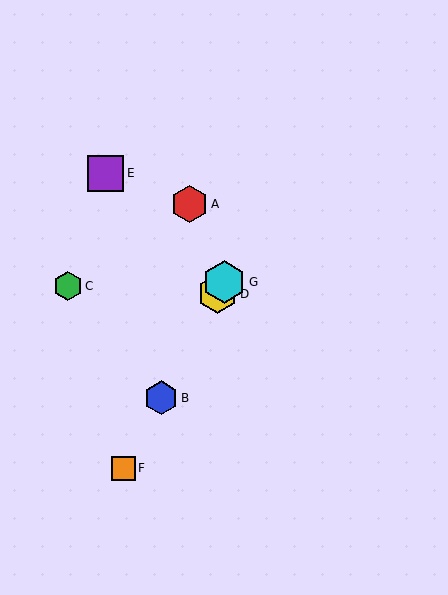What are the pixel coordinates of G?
Object G is at (224, 282).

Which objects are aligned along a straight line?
Objects B, D, F, G are aligned along a straight line.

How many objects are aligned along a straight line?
4 objects (B, D, F, G) are aligned along a straight line.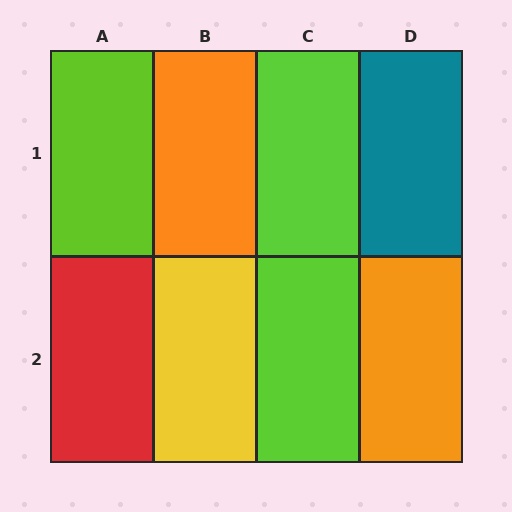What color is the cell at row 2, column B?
Yellow.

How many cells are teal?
1 cell is teal.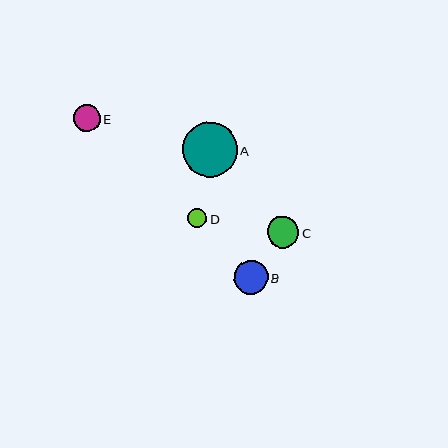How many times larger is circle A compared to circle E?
Circle A is approximately 2.0 times the size of circle E.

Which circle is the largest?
Circle A is the largest with a size of approximately 55 pixels.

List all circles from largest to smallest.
From largest to smallest: A, B, C, E, D.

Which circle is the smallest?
Circle D is the smallest with a size of approximately 19 pixels.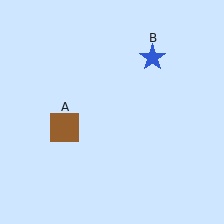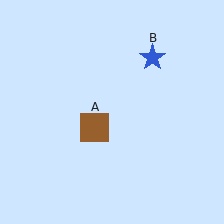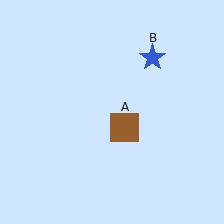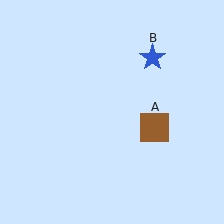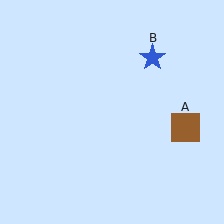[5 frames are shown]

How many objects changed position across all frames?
1 object changed position: brown square (object A).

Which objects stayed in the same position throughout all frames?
Blue star (object B) remained stationary.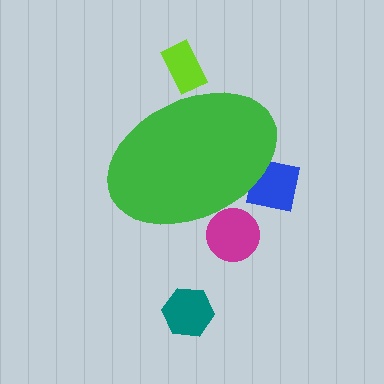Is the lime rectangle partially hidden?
Yes, the lime rectangle is partially hidden behind the green ellipse.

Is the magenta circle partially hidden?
Yes, the magenta circle is partially hidden behind the green ellipse.